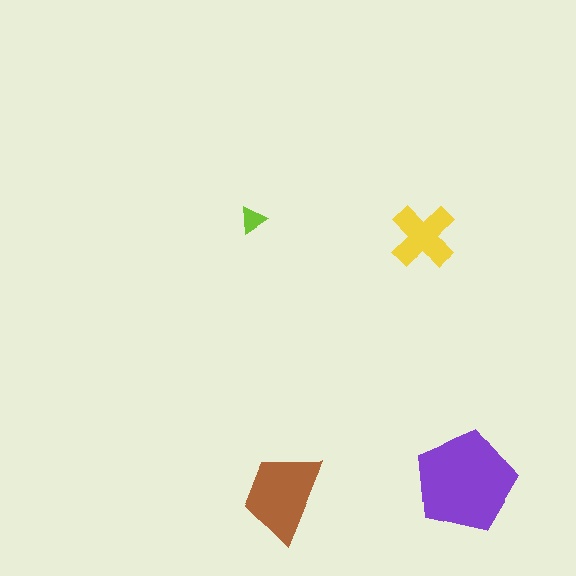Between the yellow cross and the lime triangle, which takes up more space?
The yellow cross.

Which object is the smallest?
The lime triangle.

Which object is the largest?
The purple pentagon.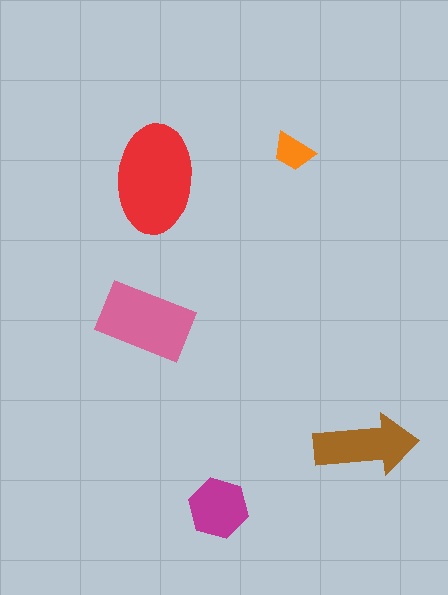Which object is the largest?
The red ellipse.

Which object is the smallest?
The orange trapezoid.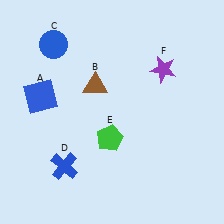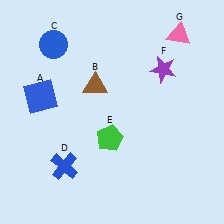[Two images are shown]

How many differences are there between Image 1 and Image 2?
There is 1 difference between the two images.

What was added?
A pink triangle (G) was added in Image 2.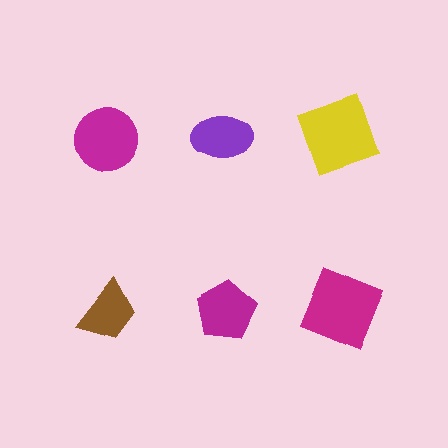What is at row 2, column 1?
A brown trapezoid.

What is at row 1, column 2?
A purple ellipse.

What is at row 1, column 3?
A yellow square.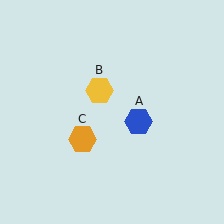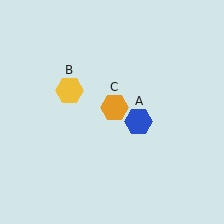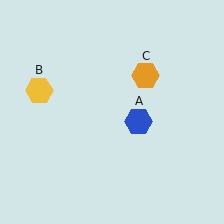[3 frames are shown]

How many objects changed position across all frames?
2 objects changed position: yellow hexagon (object B), orange hexagon (object C).